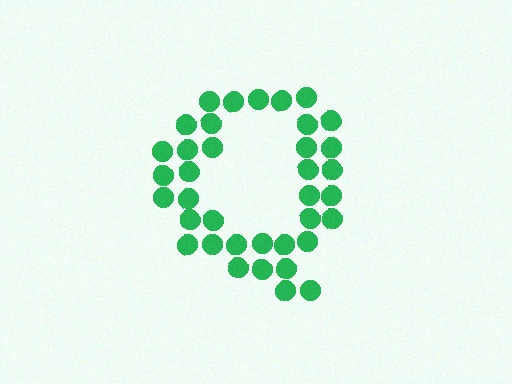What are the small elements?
The small elements are circles.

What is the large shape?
The large shape is the letter Q.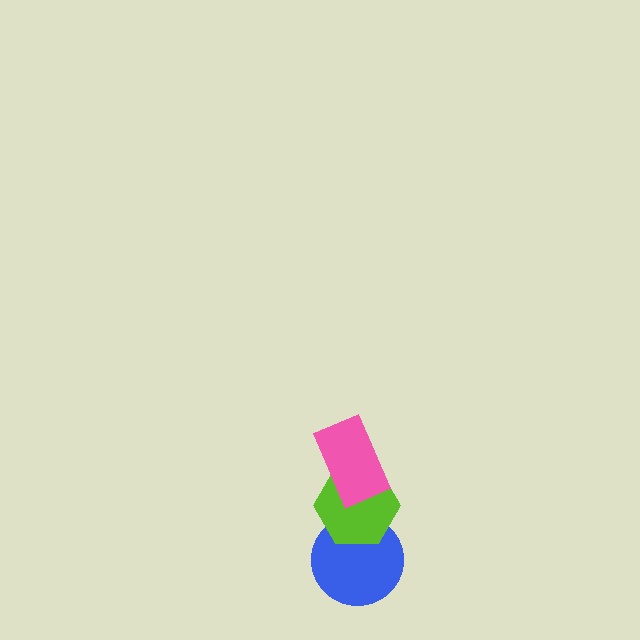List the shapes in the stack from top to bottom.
From top to bottom: the pink rectangle, the lime hexagon, the blue circle.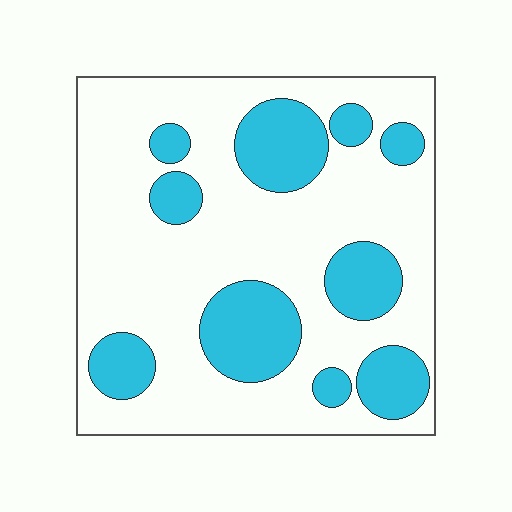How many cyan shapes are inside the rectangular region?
10.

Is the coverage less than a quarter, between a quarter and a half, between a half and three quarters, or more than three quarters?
Between a quarter and a half.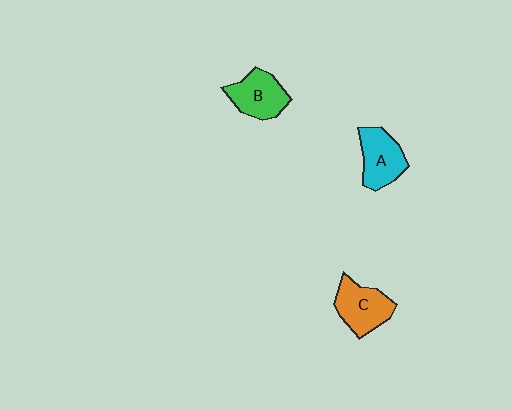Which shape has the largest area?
Shape C (orange).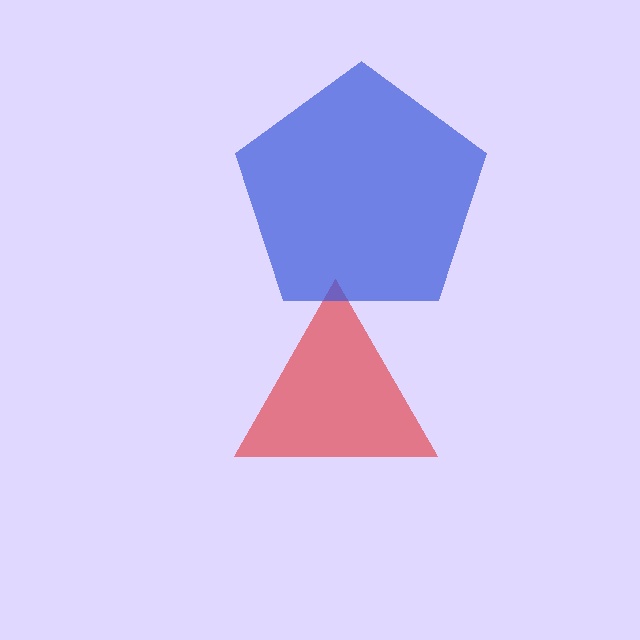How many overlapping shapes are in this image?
There are 2 overlapping shapes in the image.